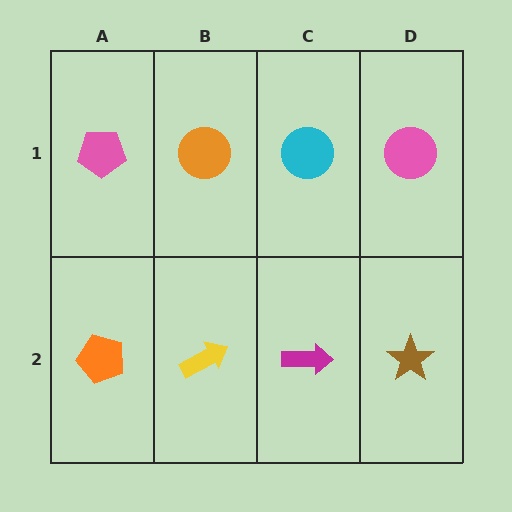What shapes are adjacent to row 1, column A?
An orange pentagon (row 2, column A), an orange circle (row 1, column B).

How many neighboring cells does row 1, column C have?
3.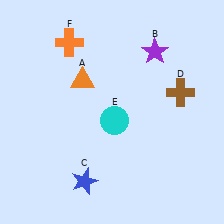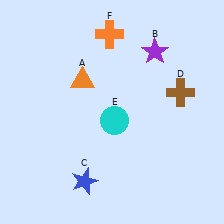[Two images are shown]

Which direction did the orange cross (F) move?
The orange cross (F) moved right.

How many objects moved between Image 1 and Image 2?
1 object moved between the two images.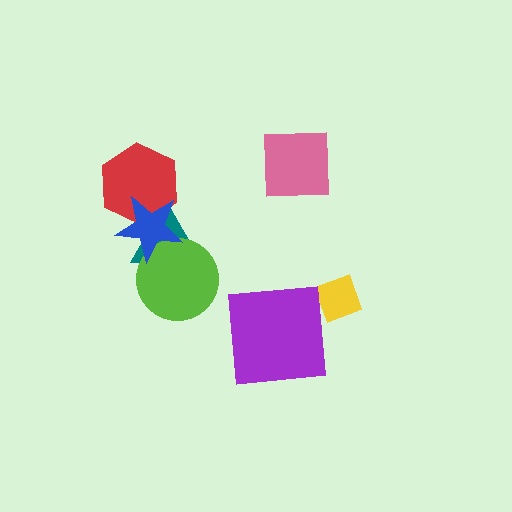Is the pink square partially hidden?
No, no other shape covers it.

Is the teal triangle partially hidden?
Yes, it is partially covered by another shape.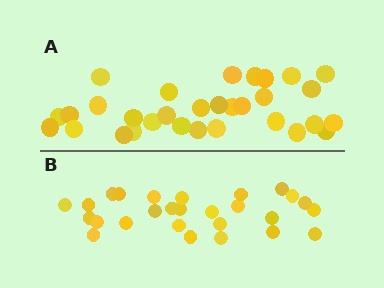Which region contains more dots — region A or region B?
Region A (the top region) has more dots.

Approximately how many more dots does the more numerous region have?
Region A has about 4 more dots than region B.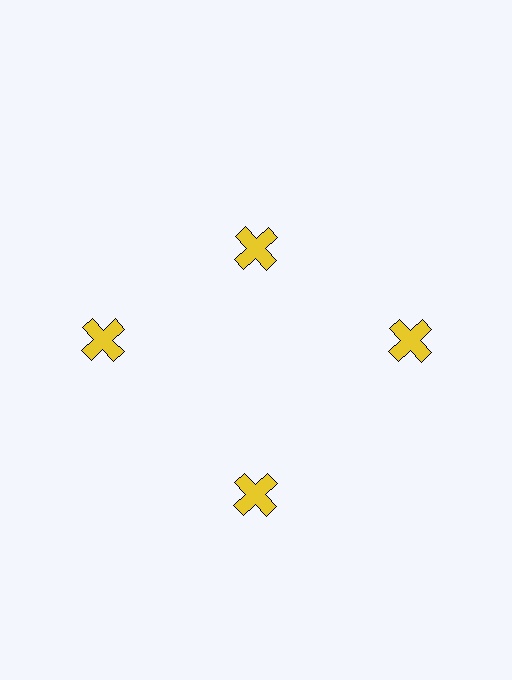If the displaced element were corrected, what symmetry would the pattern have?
It would have 4-fold rotational symmetry — the pattern would map onto itself every 90 degrees.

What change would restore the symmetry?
The symmetry would be restored by moving it outward, back onto the ring so that all 4 crosses sit at equal angles and equal distance from the center.